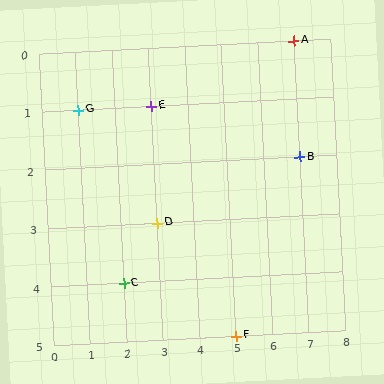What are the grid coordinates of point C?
Point C is at grid coordinates (2, 4).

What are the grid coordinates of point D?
Point D is at grid coordinates (3, 3).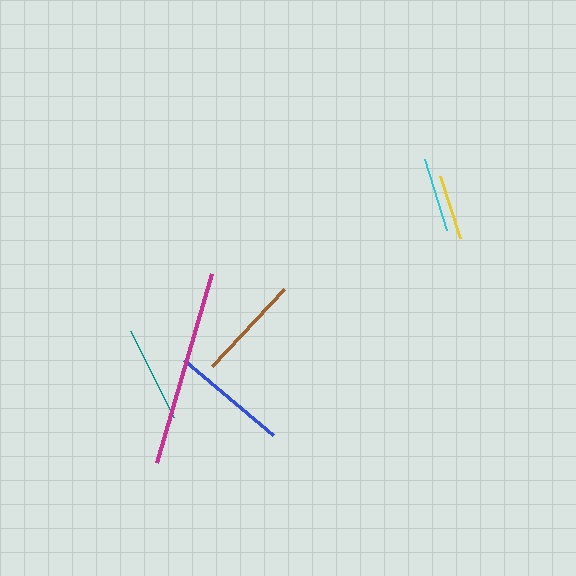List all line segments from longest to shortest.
From longest to shortest: magenta, blue, brown, teal, cyan, yellow.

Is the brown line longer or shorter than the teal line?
The brown line is longer than the teal line.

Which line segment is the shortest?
The yellow line is the shortest at approximately 65 pixels.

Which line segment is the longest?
The magenta line is the longest at approximately 196 pixels.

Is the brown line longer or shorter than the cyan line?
The brown line is longer than the cyan line.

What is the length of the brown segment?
The brown segment is approximately 105 pixels long.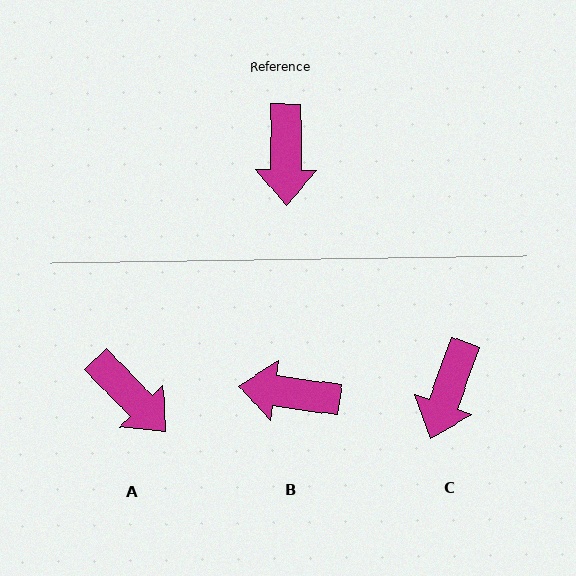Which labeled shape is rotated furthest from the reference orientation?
B, about 98 degrees away.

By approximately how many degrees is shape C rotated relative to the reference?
Approximately 20 degrees clockwise.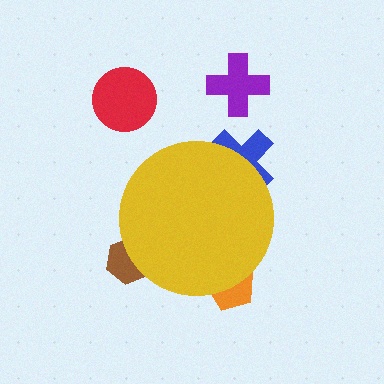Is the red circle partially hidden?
No, the red circle is fully visible.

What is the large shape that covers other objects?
A yellow circle.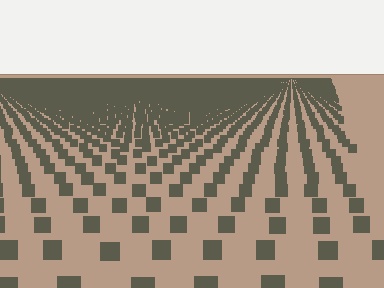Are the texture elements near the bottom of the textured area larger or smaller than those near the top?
Larger. Near the bottom, elements are closer to the viewer and appear at a bigger on-screen size.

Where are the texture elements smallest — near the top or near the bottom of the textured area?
Near the top.